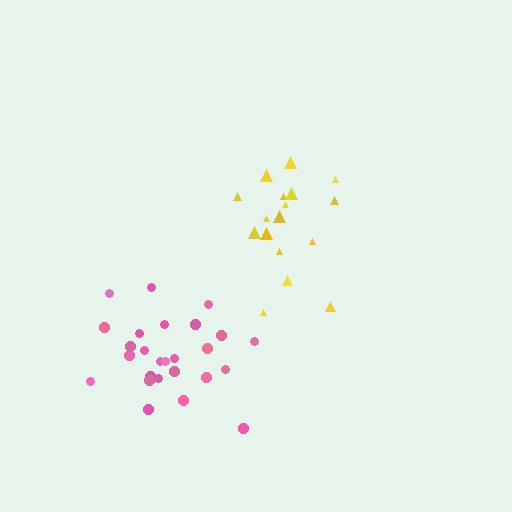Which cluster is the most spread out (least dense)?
Yellow.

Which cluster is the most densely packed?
Pink.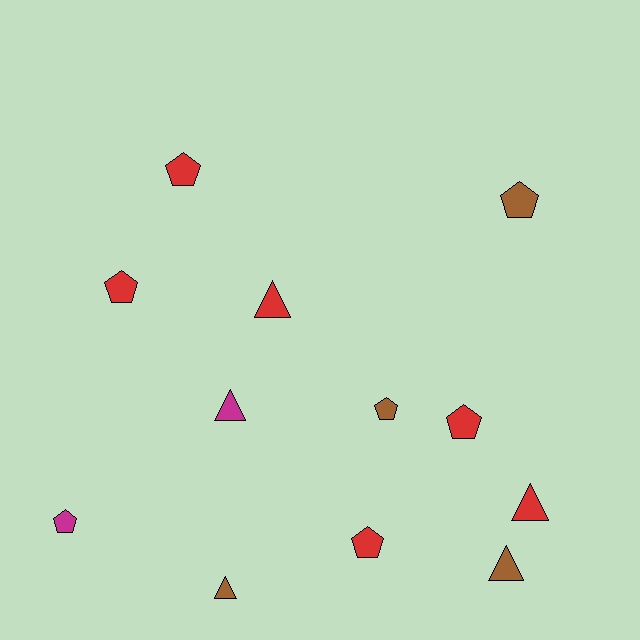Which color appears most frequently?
Red, with 6 objects.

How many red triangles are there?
There are 2 red triangles.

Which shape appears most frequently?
Pentagon, with 7 objects.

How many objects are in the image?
There are 12 objects.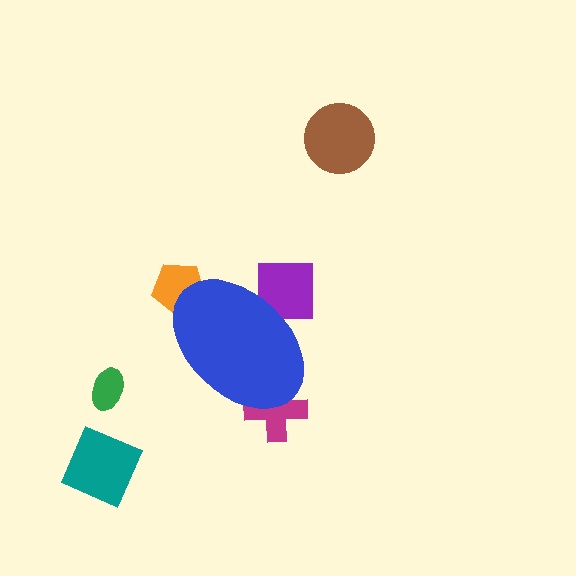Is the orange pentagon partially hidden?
Yes, the orange pentagon is partially hidden behind the blue ellipse.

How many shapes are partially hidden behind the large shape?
3 shapes are partially hidden.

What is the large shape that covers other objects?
A blue ellipse.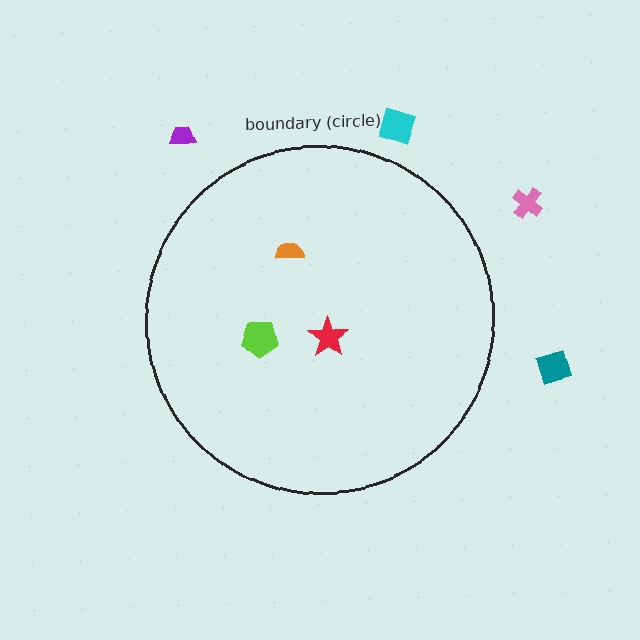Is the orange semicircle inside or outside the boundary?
Inside.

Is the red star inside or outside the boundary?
Inside.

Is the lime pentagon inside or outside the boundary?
Inside.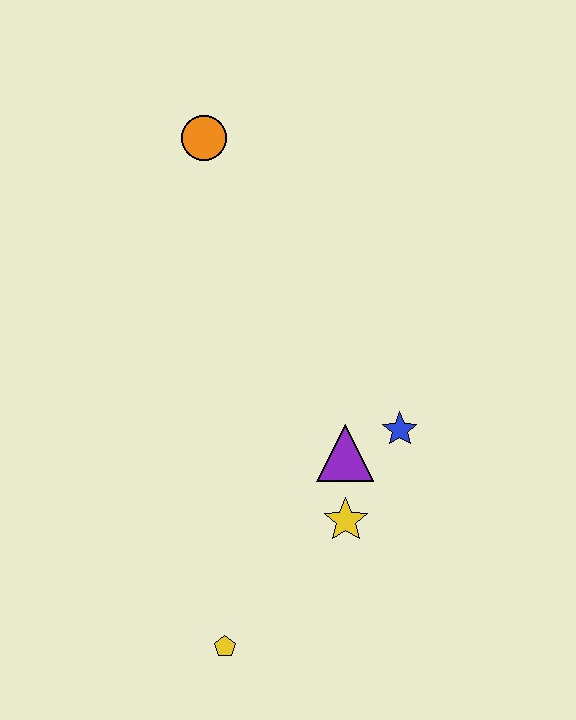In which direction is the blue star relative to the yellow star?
The blue star is above the yellow star.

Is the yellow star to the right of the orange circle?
Yes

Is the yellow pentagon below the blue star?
Yes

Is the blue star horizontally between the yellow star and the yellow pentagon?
No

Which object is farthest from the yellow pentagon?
The orange circle is farthest from the yellow pentagon.